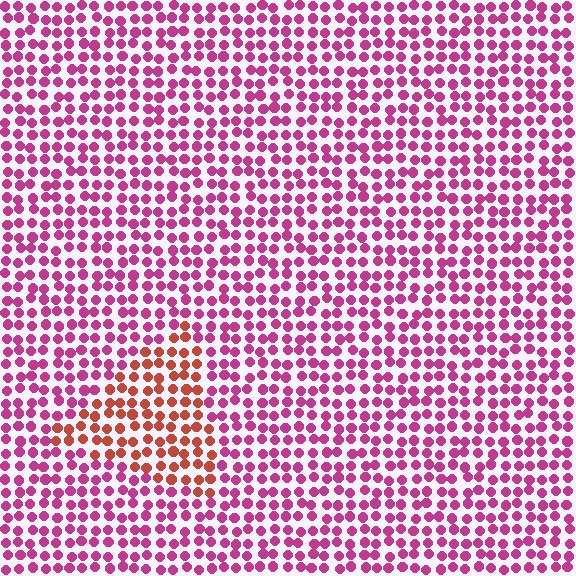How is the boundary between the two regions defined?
The boundary is defined purely by a slight shift in hue (about 46 degrees). Spacing, size, and orientation are identical on both sides.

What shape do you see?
I see a triangle.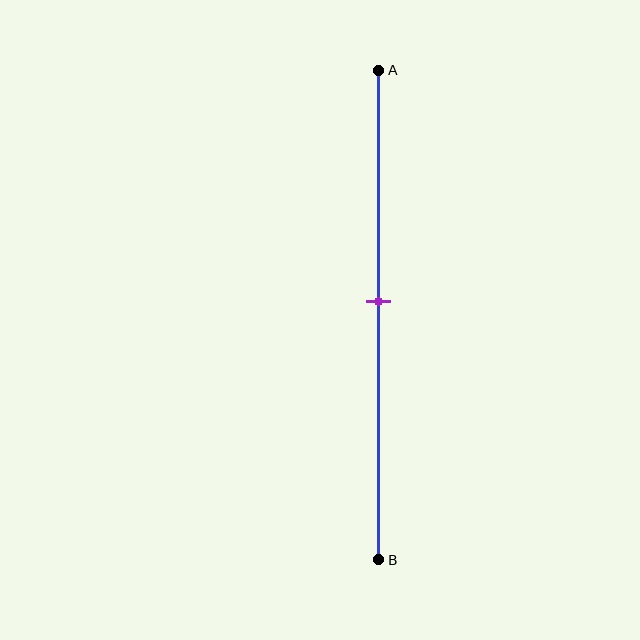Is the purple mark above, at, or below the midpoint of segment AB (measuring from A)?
The purple mark is approximately at the midpoint of segment AB.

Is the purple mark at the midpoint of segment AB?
Yes, the mark is approximately at the midpoint.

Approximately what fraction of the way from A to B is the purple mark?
The purple mark is approximately 45% of the way from A to B.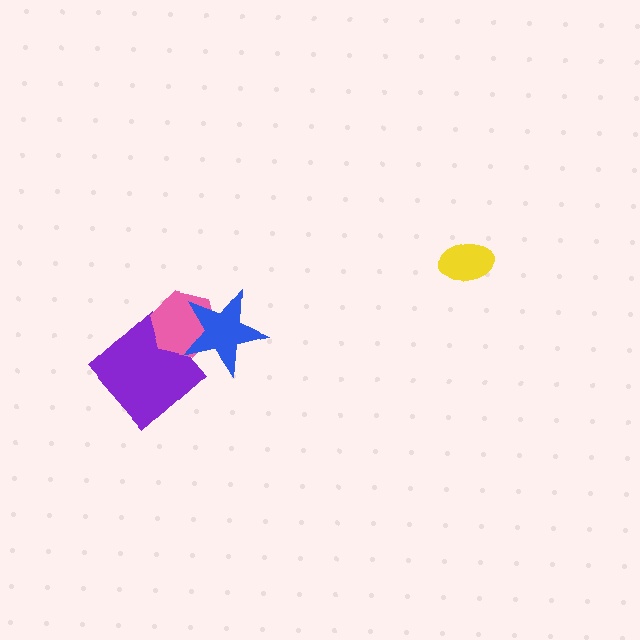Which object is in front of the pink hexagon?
The blue star is in front of the pink hexagon.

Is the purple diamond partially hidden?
Yes, it is partially covered by another shape.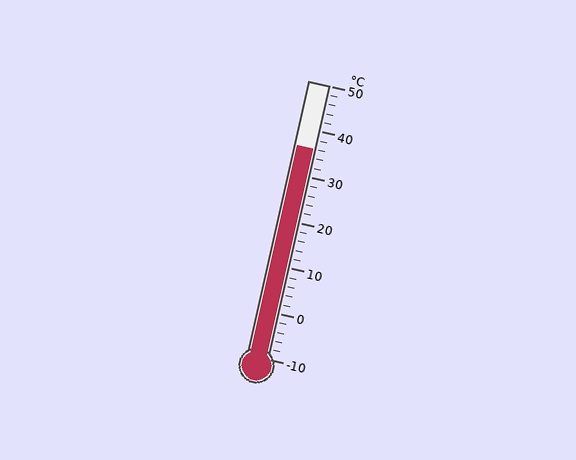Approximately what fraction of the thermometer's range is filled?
The thermometer is filled to approximately 75% of its range.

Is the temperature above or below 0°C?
The temperature is above 0°C.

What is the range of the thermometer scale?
The thermometer scale ranges from -10°C to 50°C.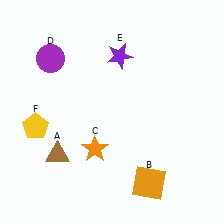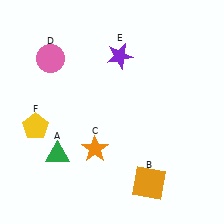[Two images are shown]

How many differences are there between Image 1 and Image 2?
There are 2 differences between the two images.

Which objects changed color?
A changed from brown to green. D changed from purple to pink.